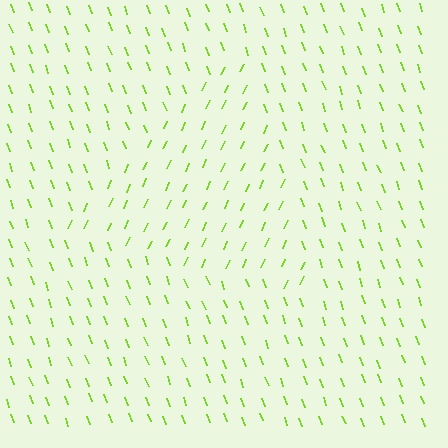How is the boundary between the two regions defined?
The boundary is defined purely by a change in line orientation (approximately 45 degrees difference). All lines are the same color and thickness.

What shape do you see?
I see a triangle.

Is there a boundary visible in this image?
Yes, there is a texture boundary formed by a change in line orientation.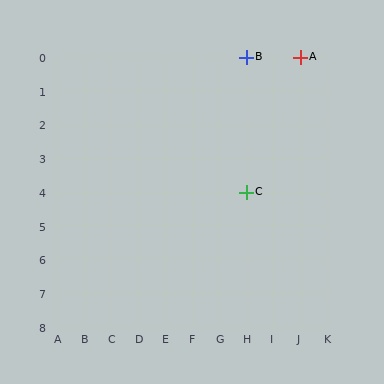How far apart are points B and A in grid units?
Points B and A are 2 columns apart.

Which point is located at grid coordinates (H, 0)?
Point B is at (H, 0).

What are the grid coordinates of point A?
Point A is at grid coordinates (J, 0).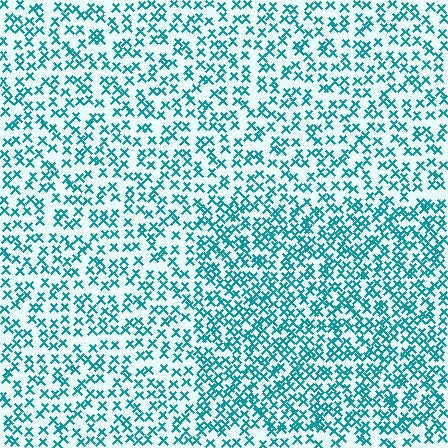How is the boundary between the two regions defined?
The boundary is defined by a change in element density (approximately 1.7x ratio). All elements are the same color, size, and shape.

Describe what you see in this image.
The image contains small teal elements arranged at two different densities. A rectangle-shaped region is visible where the elements are more densely packed than the surrounding area.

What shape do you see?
I see a rectangle.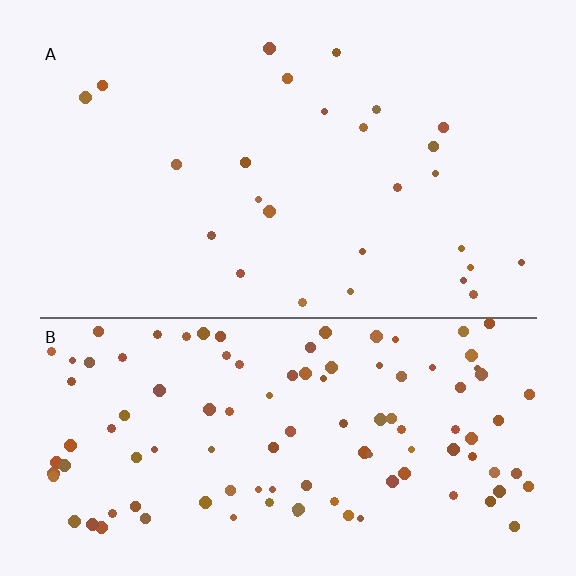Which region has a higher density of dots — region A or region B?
B (the bottom).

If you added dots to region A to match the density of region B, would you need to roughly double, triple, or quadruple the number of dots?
Approximately quadruple.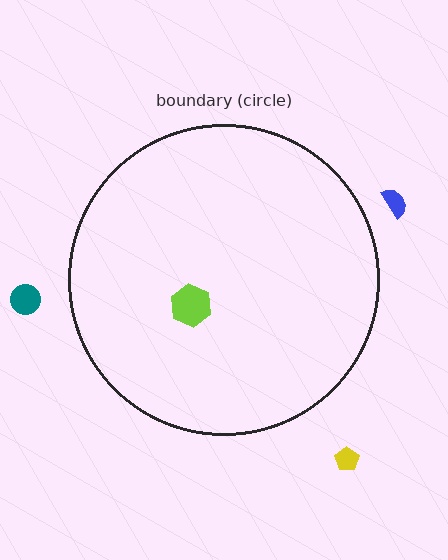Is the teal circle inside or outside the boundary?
Outside.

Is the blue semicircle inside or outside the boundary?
Outside.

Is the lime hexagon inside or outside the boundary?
Inside.